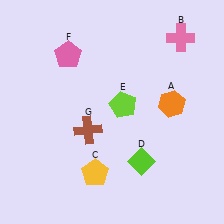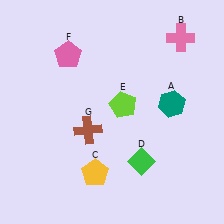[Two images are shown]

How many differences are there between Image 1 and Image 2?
There are 2 differences between the two images.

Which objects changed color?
A changed from orange to teal. D changed from lime to green.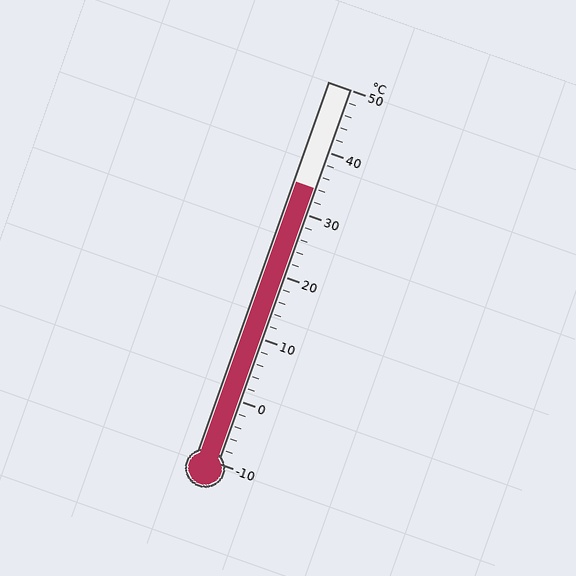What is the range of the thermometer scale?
The thermometer scale ranges from -10°C to 50°C.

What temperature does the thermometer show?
The thermometer shows approximately 34°C.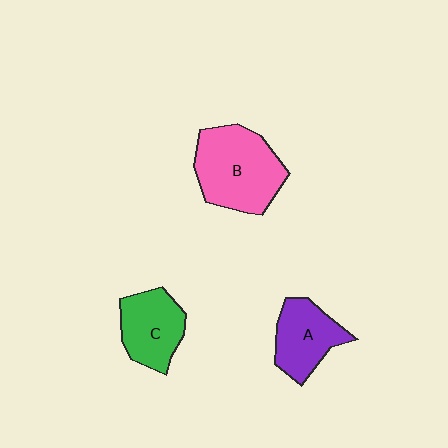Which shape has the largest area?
Shape B (pink).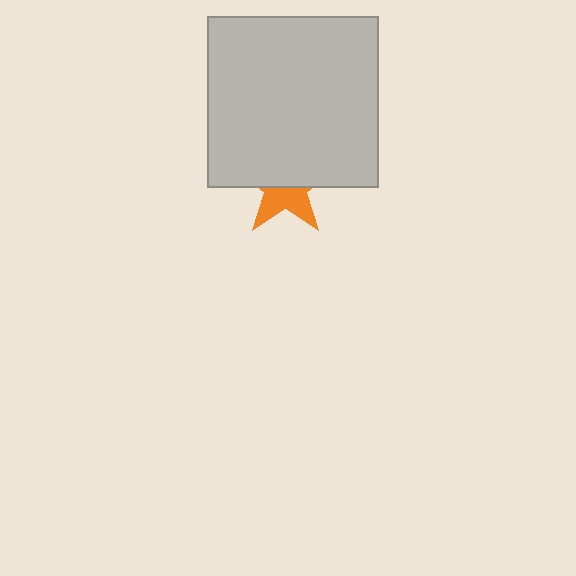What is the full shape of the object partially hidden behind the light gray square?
The partially hidden object is an orange star.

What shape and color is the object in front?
The object in front is a light gray square.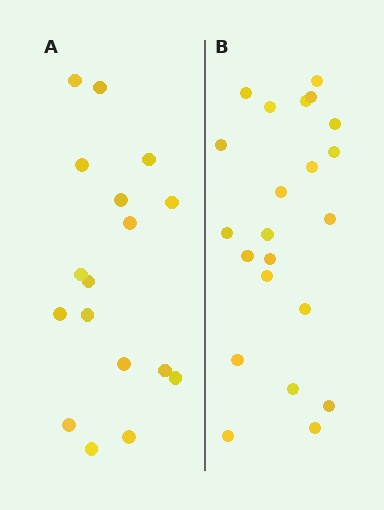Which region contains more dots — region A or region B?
Region B (the right region) has more dots.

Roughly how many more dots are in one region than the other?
Region B has about 5 more dots than region A.